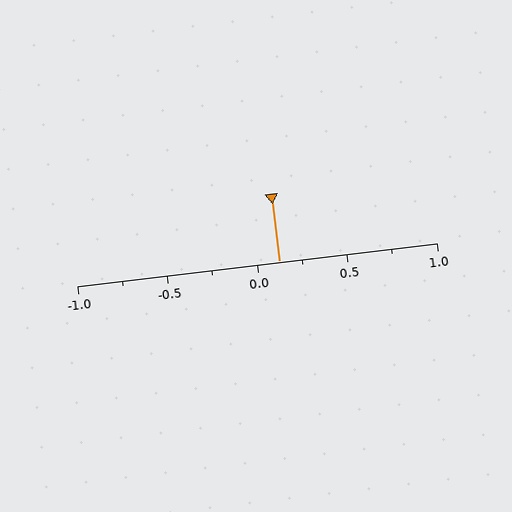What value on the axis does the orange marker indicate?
The marker indicates approximately 0.12.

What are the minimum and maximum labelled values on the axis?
The axis runs from -1.0 to 1.0.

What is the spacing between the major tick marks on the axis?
The major ticks are spaced 0.5 apart.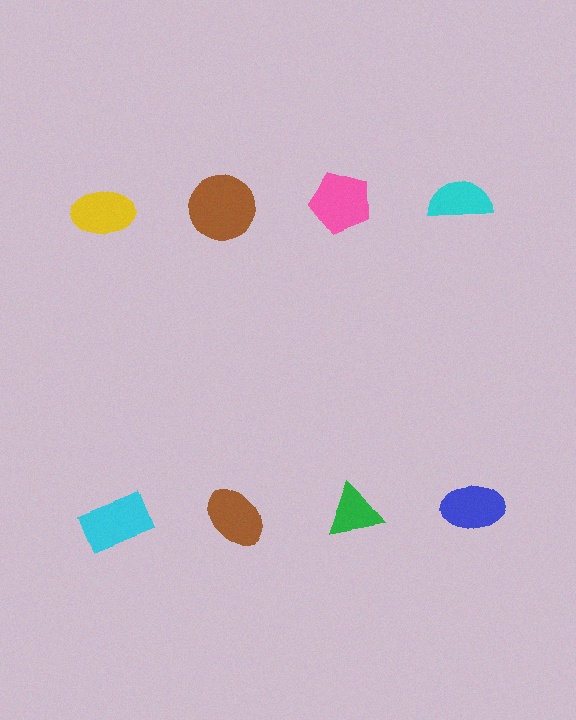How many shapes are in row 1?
4 shapes.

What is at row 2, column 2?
A brown ellipse.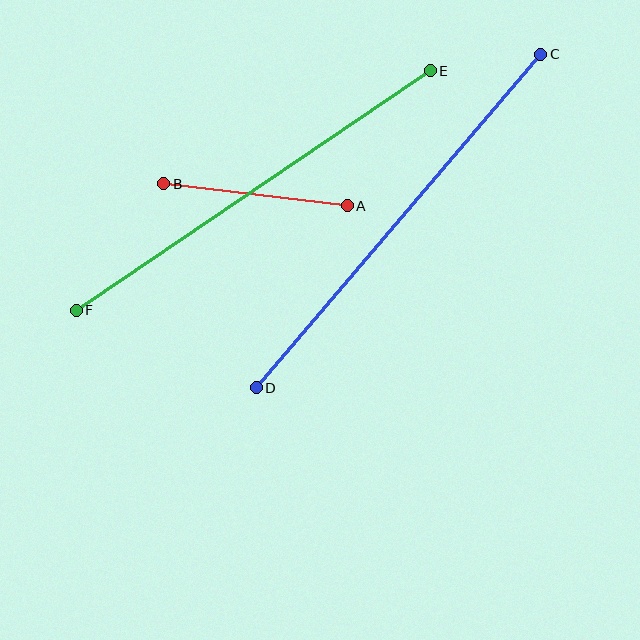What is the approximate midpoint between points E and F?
The midpoint is at approximately (253, 190) pixels.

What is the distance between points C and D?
The distance is approximately 438 pixels.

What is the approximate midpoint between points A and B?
The midpoint is at approximately (256, 195) pixels.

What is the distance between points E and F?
The distance is approximately 427 pixels.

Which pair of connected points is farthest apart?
Points C and D are farthest apart.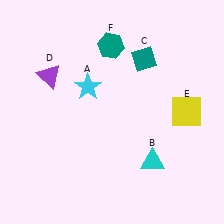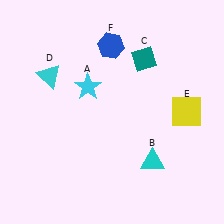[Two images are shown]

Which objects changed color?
D changed from purple to cyan. F changed from teal to blue.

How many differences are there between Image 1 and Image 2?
There are 2 differences between the two images.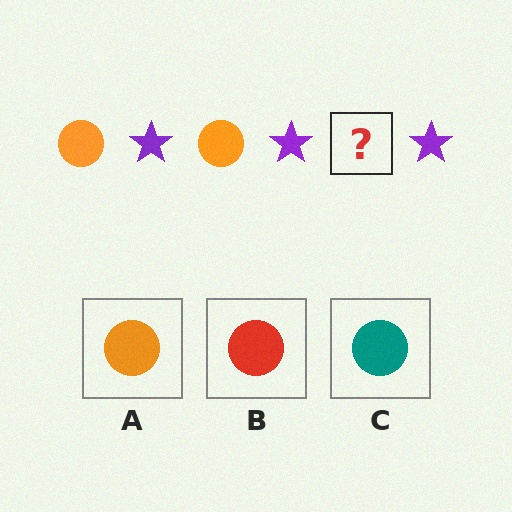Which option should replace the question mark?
Option A.